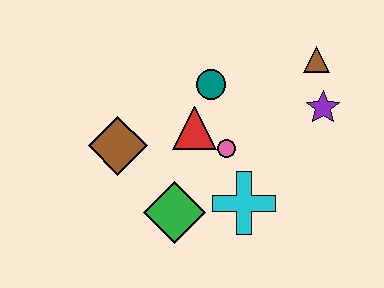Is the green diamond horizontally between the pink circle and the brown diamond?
Yes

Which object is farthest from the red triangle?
The brown triangle is farthest from the red triangle.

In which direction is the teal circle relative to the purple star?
The teal circle is to the left of the purple star.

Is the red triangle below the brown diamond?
No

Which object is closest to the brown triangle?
The purple star is closest to the brown triangle.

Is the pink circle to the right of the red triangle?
Yes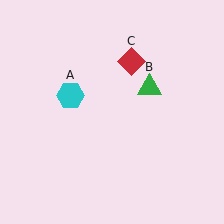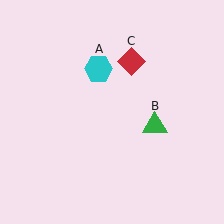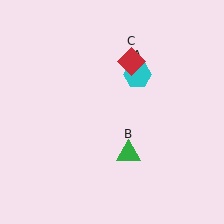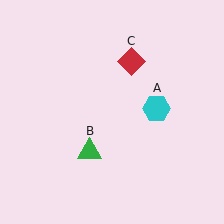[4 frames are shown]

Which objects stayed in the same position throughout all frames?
Red diamond (object C) remained stationary.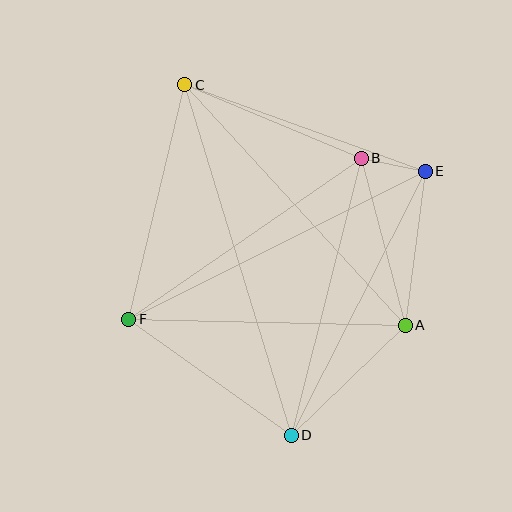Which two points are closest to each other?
Points B and E are closest to each other.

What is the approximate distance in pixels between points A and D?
The distance between A and D is approximately 159 pixels.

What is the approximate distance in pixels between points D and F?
The distance between D and F is approximately 200 pixels.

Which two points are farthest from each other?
Points C and D are farthest from each other.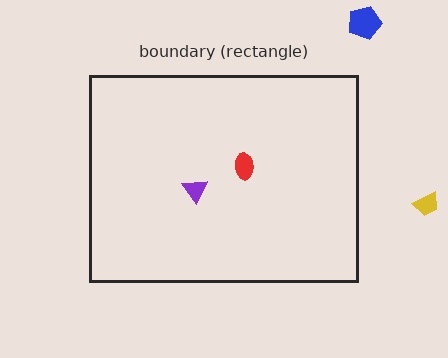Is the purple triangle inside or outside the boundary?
Inside.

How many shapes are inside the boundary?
2 inside, 2 outside.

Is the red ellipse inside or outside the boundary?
Inside.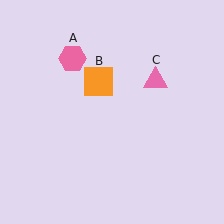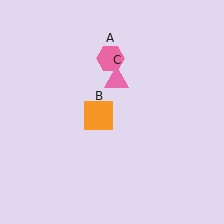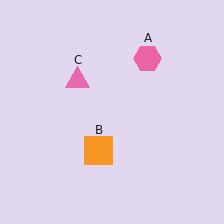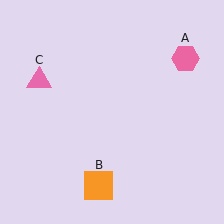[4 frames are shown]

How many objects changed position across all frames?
3 objects changed position: pink hexagon (object A), orange square (object B), pink triangle (object C).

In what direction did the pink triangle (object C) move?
The pink triangle (object C) moved left.